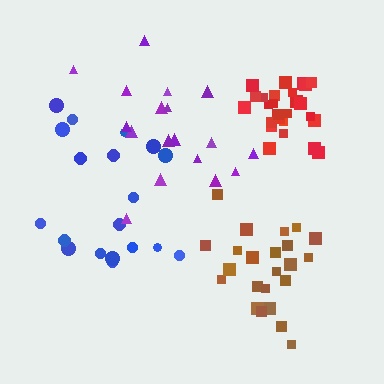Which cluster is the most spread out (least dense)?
Blue.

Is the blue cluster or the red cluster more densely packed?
Red.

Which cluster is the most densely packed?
Red.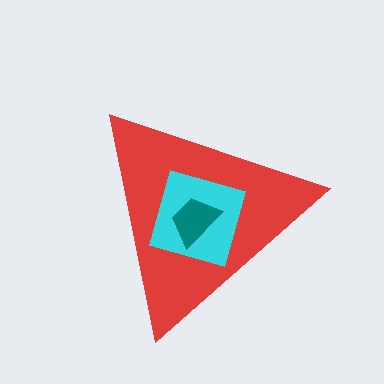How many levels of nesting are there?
3.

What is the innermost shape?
The teal trapezoid.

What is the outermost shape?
The red triangle.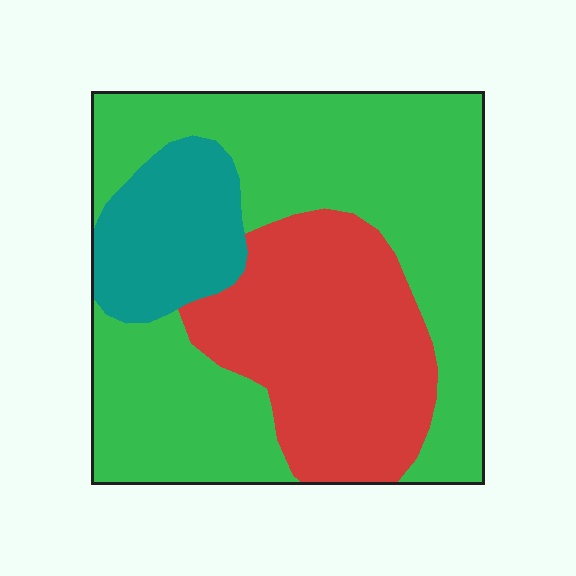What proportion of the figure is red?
Red takes up about one third (1/3) of the figure.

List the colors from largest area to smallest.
From largest to smallest: green, red, teal.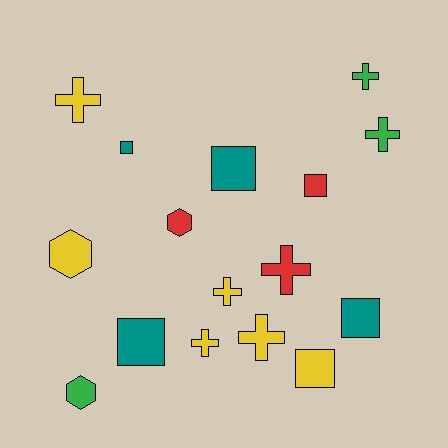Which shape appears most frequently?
Cross, with 7 objects.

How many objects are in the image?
There are 16 objects.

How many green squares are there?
There are no green squares.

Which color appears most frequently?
Yellow, with 6 objects.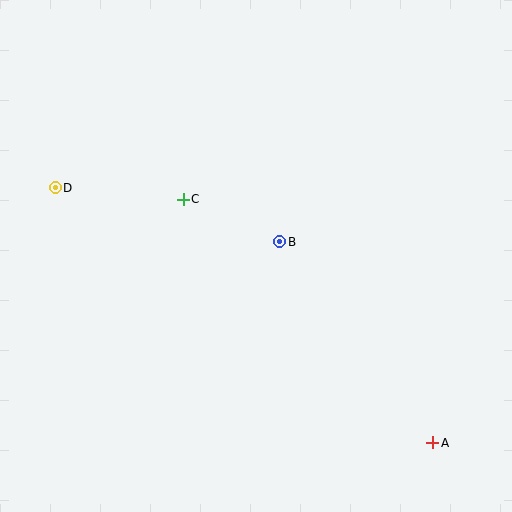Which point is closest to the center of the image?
Point B at (280, 242) is closest to the center.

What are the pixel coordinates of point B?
Point B is at (280, 242).